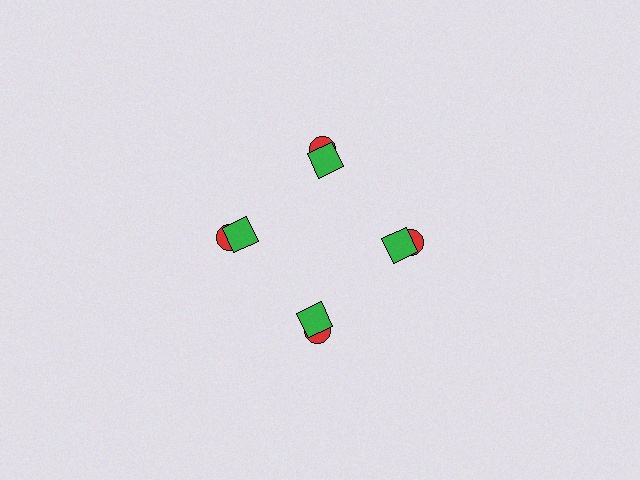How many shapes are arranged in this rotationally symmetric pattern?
There are 8 shapes, arranged in 4 groups of 2.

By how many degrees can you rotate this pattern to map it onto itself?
The pattern maps onto itself every 90 degrees of rotation.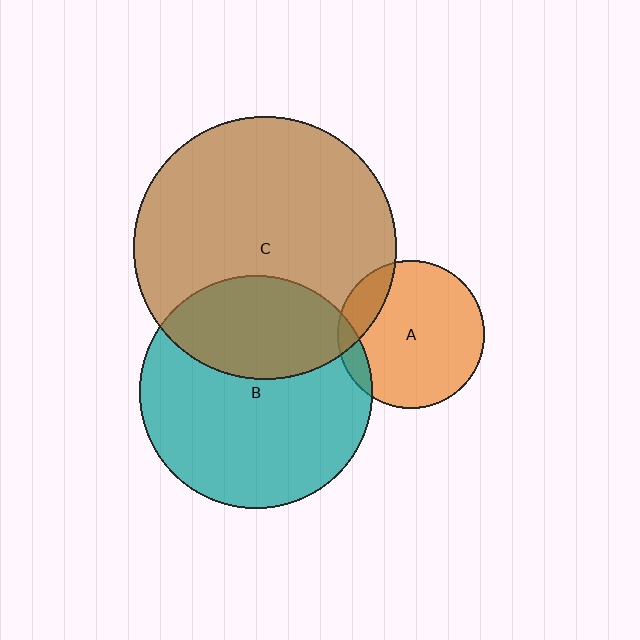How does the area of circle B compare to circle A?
Approximately 2.5 times.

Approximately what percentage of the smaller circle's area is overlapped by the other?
Approximately 35%.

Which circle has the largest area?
Circle C (brown).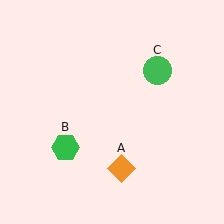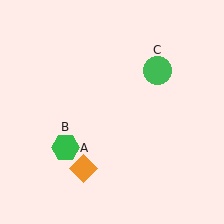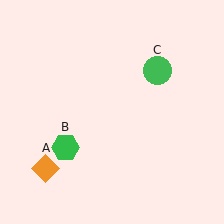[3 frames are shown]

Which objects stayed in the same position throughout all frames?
Green hexagon (object B) and green circle (object C) remained stationary.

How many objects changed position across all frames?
1 object changed position: orange diamond (object A).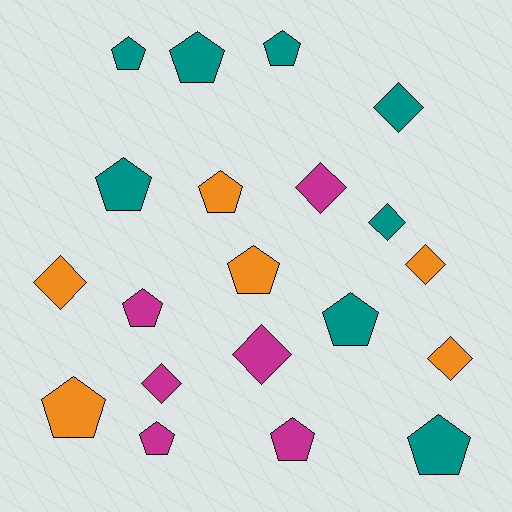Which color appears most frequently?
Teal, with 8 objects.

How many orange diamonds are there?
There are 3 orange diamonds.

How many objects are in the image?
There are 20 objects.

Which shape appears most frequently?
Pentagon, with 12 objects.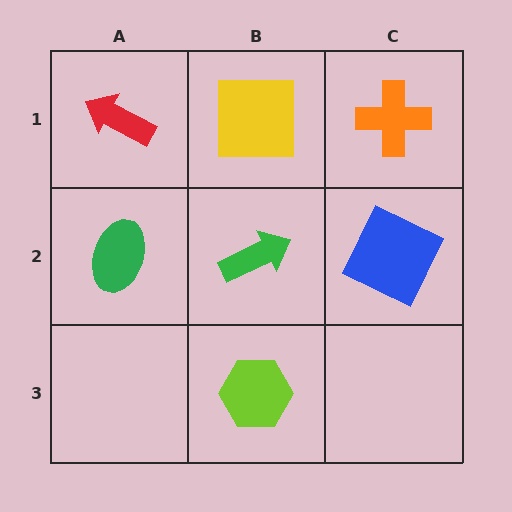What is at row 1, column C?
An orange cross.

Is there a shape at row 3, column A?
No, that cell is empty.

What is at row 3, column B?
A lime hexagon.